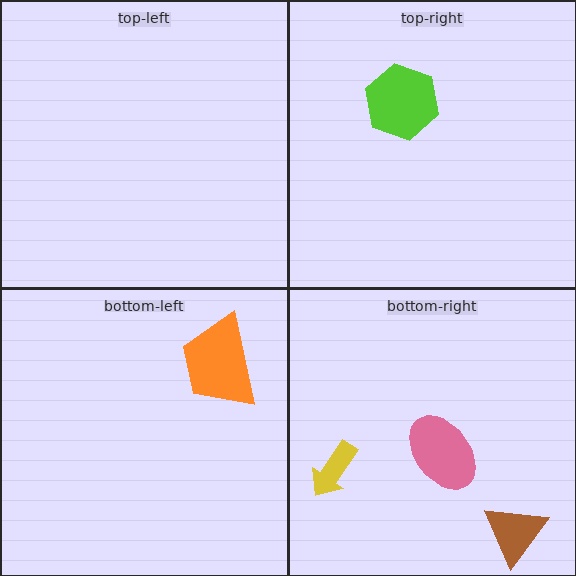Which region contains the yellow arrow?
The bottom-right region.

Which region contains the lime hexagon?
The top-right region.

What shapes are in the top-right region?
The lime hexagon.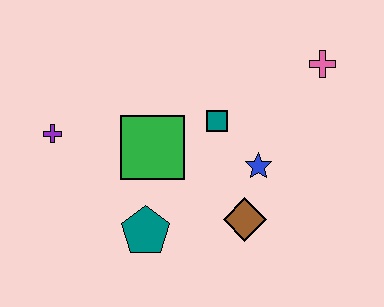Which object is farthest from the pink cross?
The purple cross is farthest from the pink cross.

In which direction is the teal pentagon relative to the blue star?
The teal pentagon is to the left of the blue star.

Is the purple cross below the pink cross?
Yes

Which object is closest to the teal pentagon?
The green square is closest to the teal pentagon.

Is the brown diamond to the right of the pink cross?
No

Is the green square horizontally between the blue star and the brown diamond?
No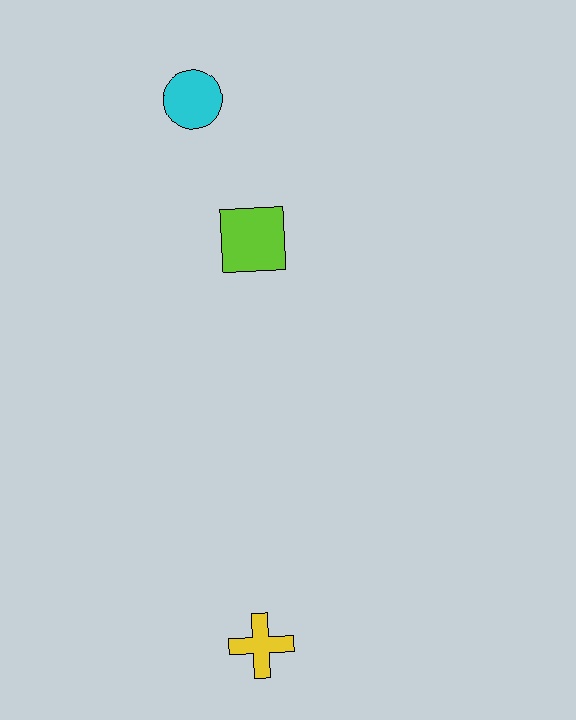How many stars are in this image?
There are no stars.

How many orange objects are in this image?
There are no orange objects.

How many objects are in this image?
There are 3 objects.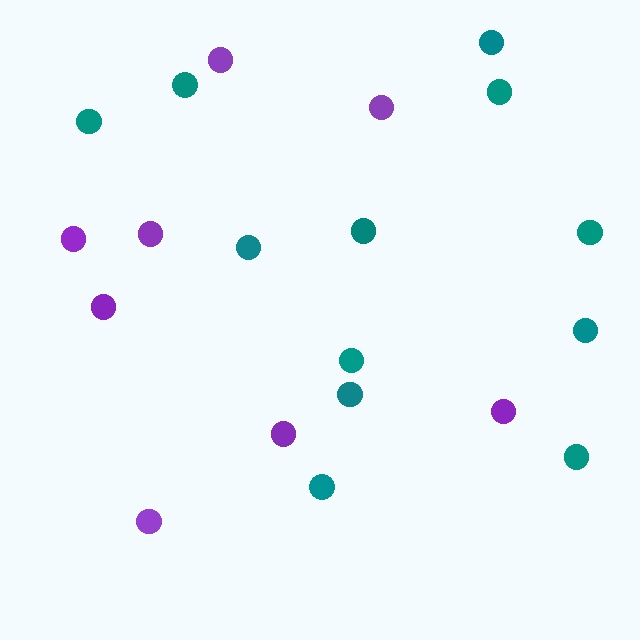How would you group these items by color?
There are 2 groups: one group of teal circles (12) and one group of purple circles (8).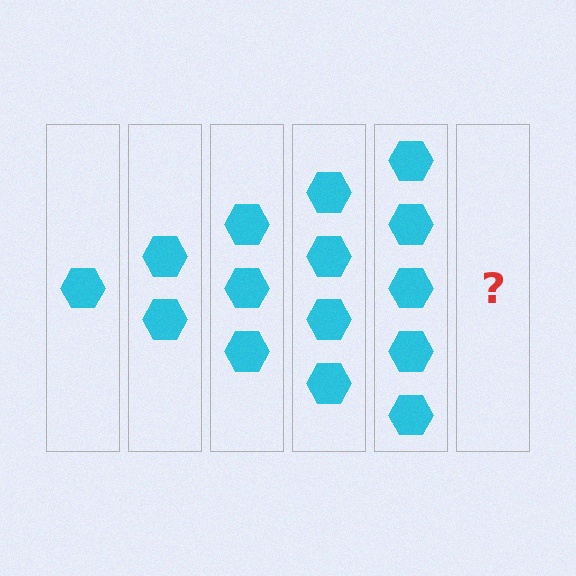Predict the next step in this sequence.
The next step is 6 hexagons.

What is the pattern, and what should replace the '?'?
The pattern is that each step adds one more hexagon. The '?' should be 6 hexagons.